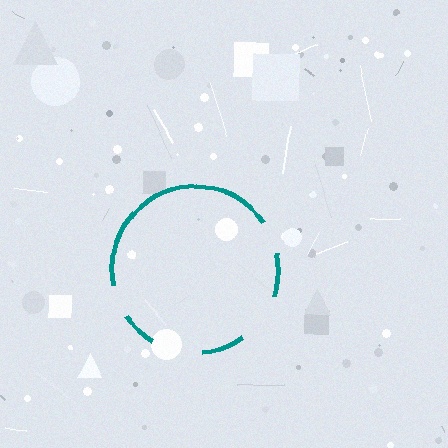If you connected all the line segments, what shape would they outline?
They would outline a circle.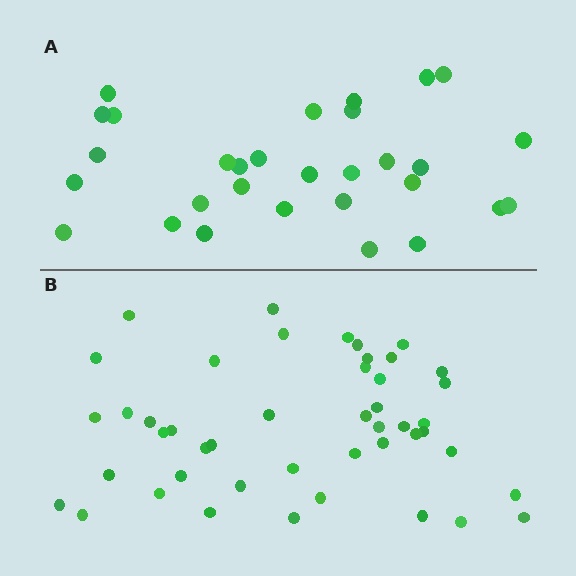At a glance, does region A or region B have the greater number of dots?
Region B (the bottom region) has more dots.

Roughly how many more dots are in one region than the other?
Region B has approximately 15 more dots than region A.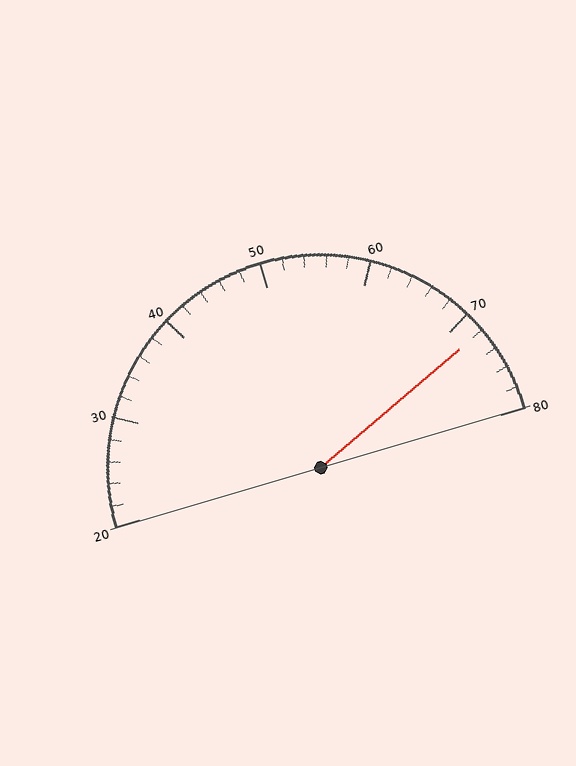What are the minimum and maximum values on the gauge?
The gauge ranges from 20 to 80.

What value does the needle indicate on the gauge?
The needle indicates approximately 72.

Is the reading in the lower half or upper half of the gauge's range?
The reading is in the upper half of the range (20 to 80).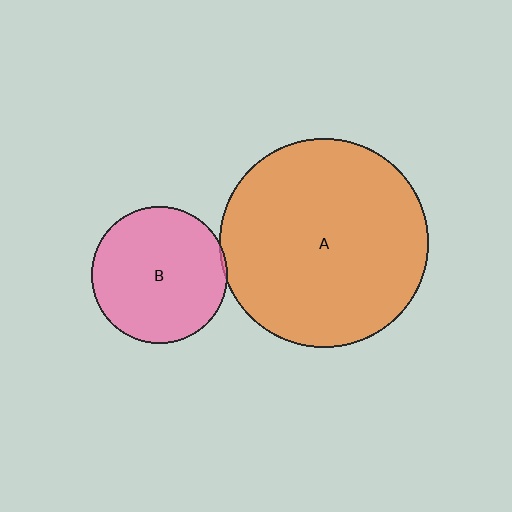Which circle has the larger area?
Circle A (orange).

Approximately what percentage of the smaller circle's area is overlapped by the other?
Approximately 5%.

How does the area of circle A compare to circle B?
Approximately 2.3 times.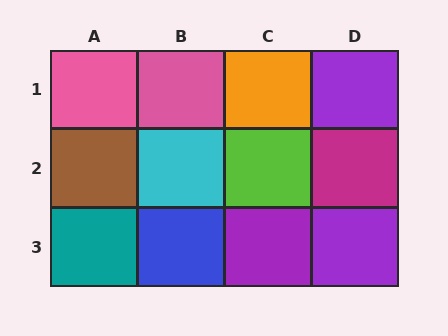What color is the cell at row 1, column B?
Pink.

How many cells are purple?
3 cells are purple.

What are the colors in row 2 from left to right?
Brown, cyan, lime, magenta.